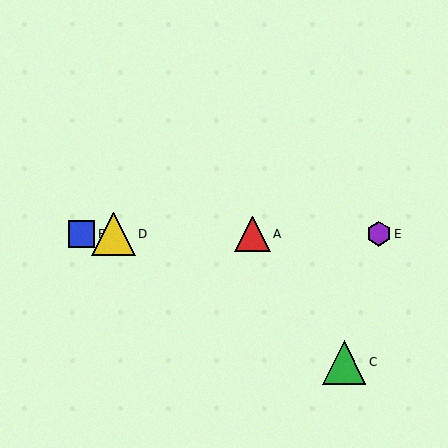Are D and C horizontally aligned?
No, D is at y≈234 and C is at y≈362.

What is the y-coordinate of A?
Object A is at y≈234.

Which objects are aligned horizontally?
Objects A, B, D, E are aligned horizontally.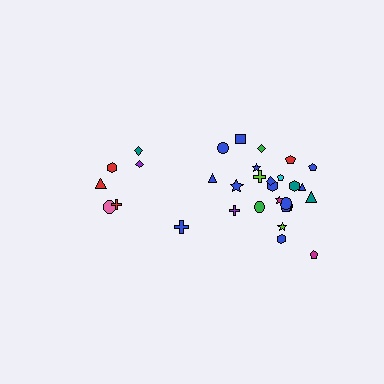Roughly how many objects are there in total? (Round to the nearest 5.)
Roughly 30 objects in total.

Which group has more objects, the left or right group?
The right group.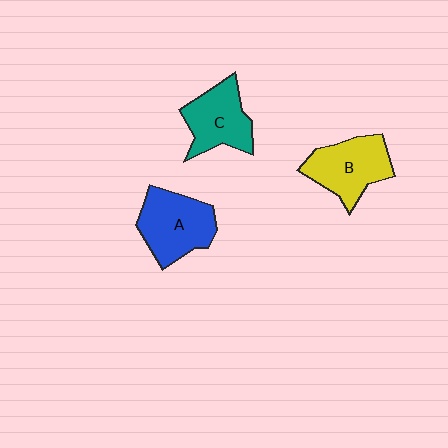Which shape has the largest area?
Shape A (blue).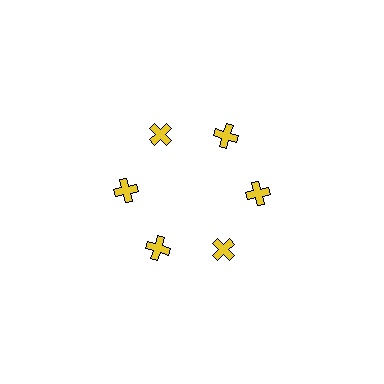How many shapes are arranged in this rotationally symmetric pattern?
There are 6 shapes, arranged in 6 groups of 1.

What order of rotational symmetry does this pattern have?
This pattern has 6-fold rotational symmetry.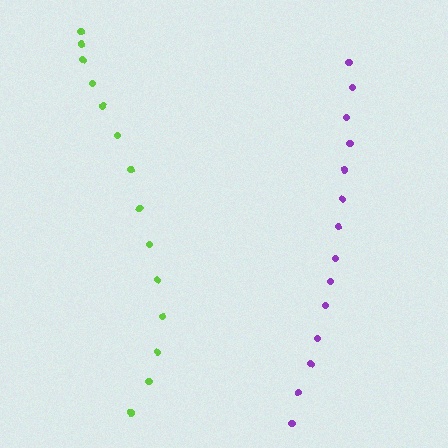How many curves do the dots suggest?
There are 2 distinct paths.